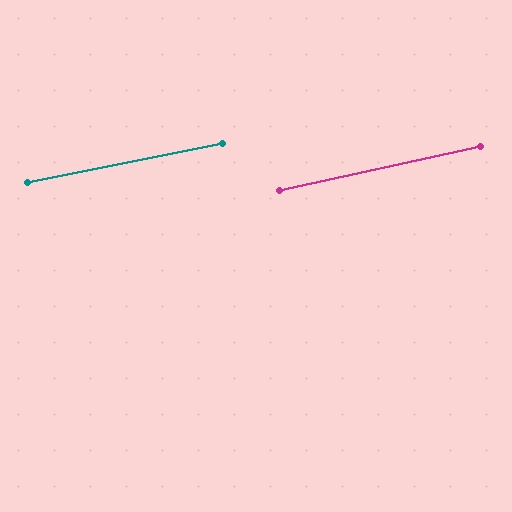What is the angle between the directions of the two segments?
Approximately 1 degree.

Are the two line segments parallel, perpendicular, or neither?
Parallel — their directions differ by only 1.2°.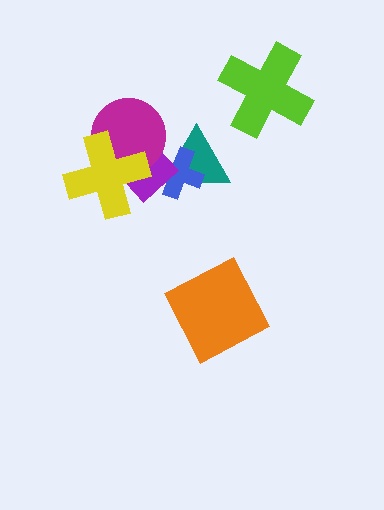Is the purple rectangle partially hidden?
Yes, it is partially covered by another shape.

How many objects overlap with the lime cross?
0 objects overlap with the lime cross.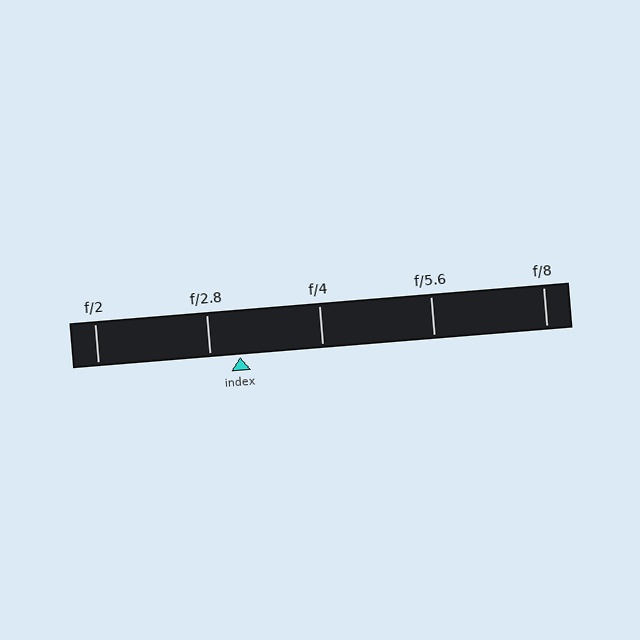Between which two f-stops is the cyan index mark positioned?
The index mark is between f/2.8 and f/4.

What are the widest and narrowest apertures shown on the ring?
The widest aperture shown is f/2 and the narrowest is f/8.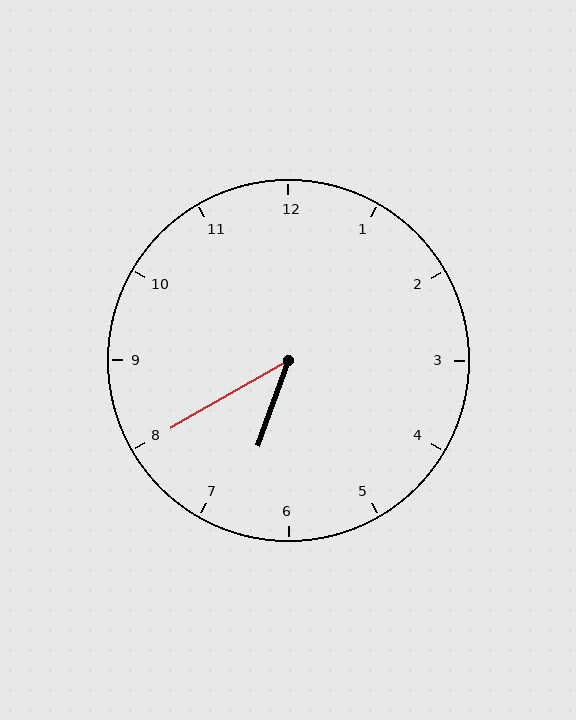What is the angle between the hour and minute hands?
Approximately 40 degrees.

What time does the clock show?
6:40.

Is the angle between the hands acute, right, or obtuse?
It is acute.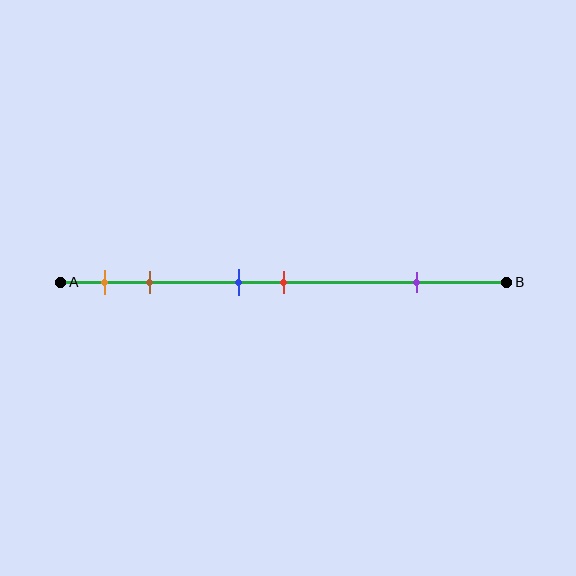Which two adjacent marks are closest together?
The blue and red marks are the closest adjacent pair.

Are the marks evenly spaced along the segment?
No, the marks are not evenly spaced.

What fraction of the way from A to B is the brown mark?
The brown mark is approximately 20% (0.2) of the way from A to B.